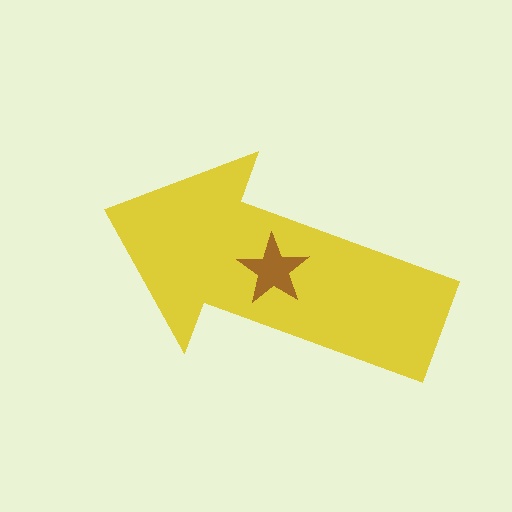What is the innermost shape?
The brown star.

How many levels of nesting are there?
2.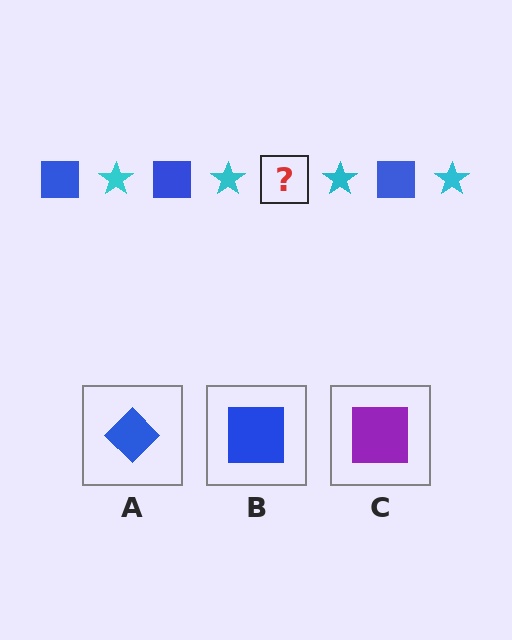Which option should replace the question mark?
Option B.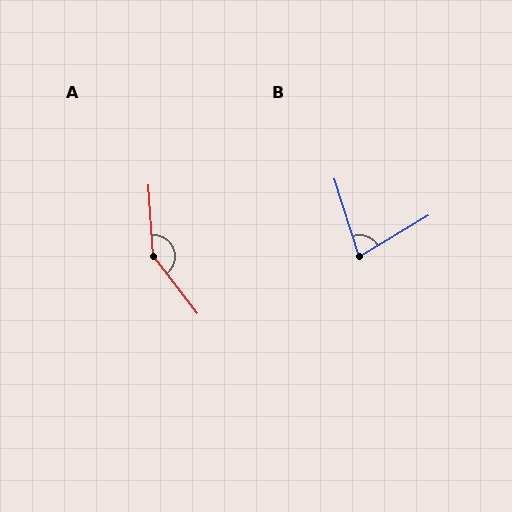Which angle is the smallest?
B, at approximately 77 degrees.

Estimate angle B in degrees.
Approximately 77 degrees.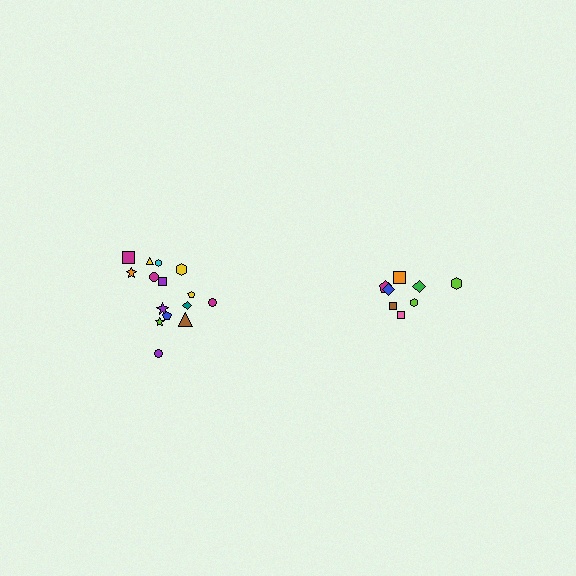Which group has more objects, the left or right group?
The left group.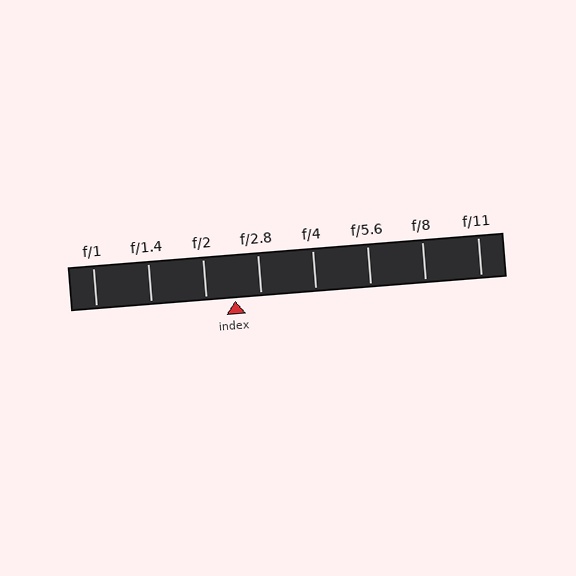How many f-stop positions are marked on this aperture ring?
There are 8 f-stop positions marked.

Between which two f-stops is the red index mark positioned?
The index mark is between f/2 and f/2.8.